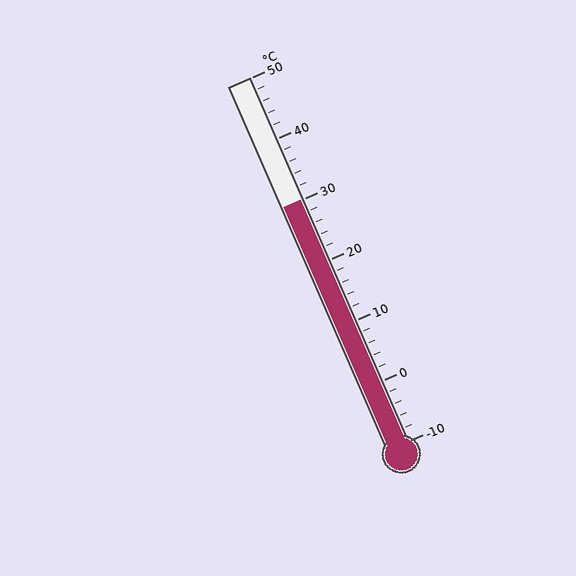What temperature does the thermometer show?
The thermometer shows approximately 30°C.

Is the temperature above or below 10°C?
The temperature is above 10°C.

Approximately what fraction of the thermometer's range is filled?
The thermometer is filled to approximately 65% of its range.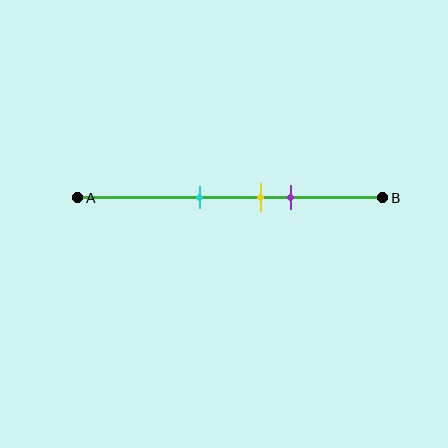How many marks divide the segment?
There are 3 marks dividing the segment.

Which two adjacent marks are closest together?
The yellow and purple marks are the closest adjacent pair.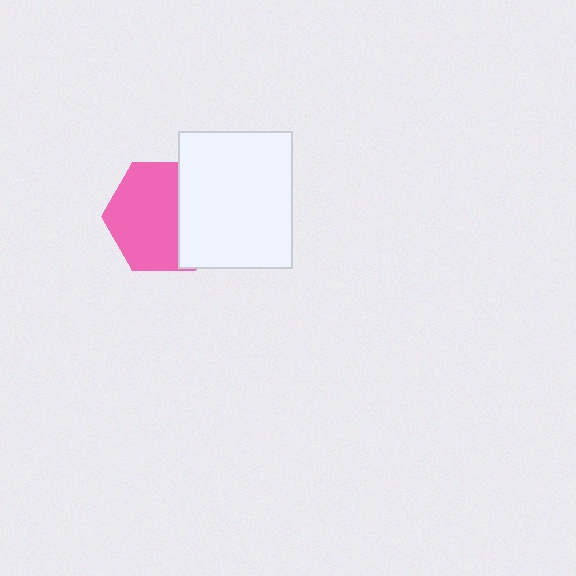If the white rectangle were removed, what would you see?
You would see the complete pink hexagon.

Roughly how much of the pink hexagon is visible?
About half of it is visible (roughly 65%).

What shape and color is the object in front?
The object in front is a white rectangle.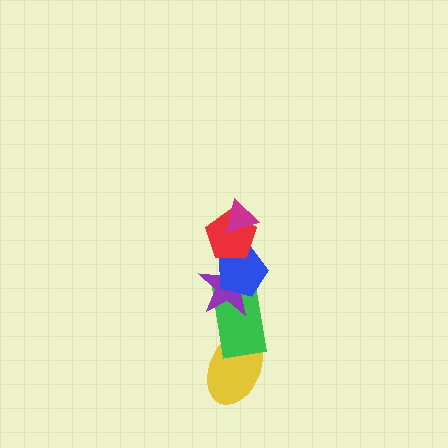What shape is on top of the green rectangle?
The purple star is on top of the green rectangle.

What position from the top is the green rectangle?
The green rectangle is 5th from the top.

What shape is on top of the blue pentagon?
The red pentagon is on top of the blue pentagon.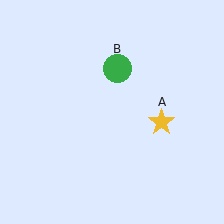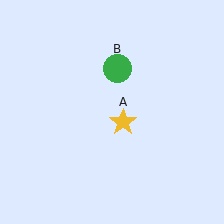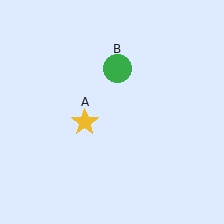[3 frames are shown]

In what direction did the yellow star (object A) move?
The yellow star (object A) moved left.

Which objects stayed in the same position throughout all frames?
Green circle (object B) remained stationary.